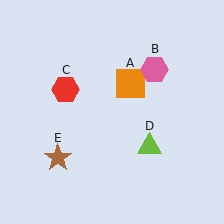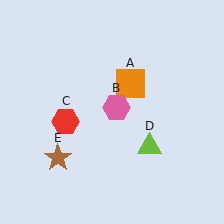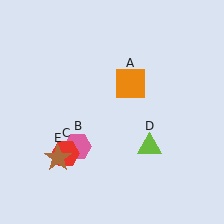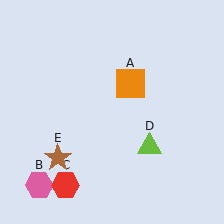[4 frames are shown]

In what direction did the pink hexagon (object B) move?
The pink hexagon (object B) moved down and to the left.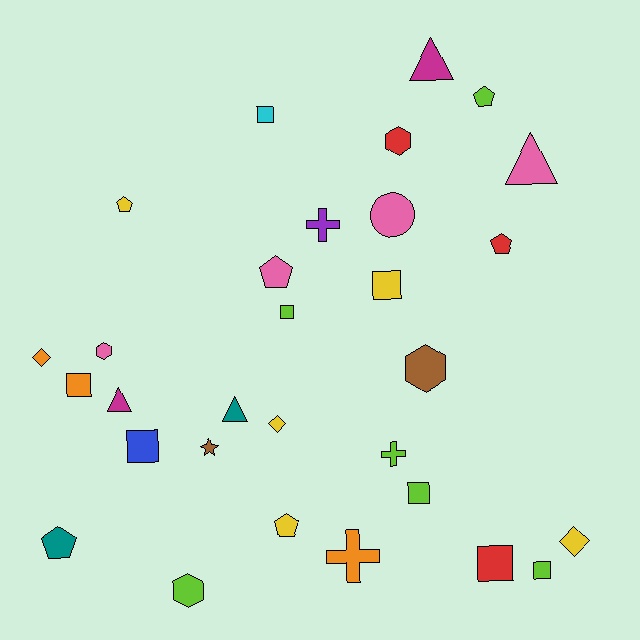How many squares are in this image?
There are 8 squares.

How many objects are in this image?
There are 30 objects.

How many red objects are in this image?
There are 3 red objects.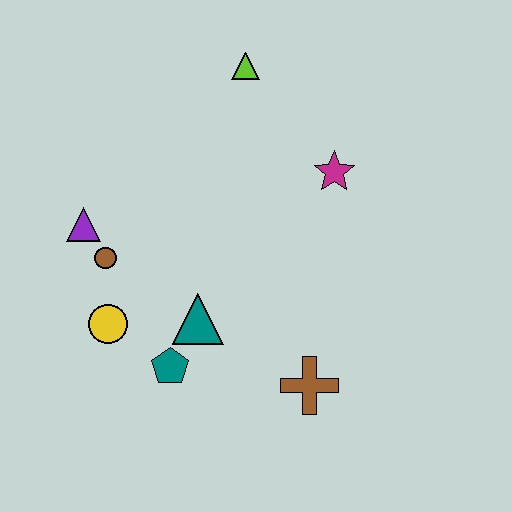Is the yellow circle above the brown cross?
Yes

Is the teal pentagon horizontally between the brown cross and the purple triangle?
Yes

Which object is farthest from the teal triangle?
The lime triangle is farthest from the teal triangle.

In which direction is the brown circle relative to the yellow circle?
The brown circle is above the yellow circle.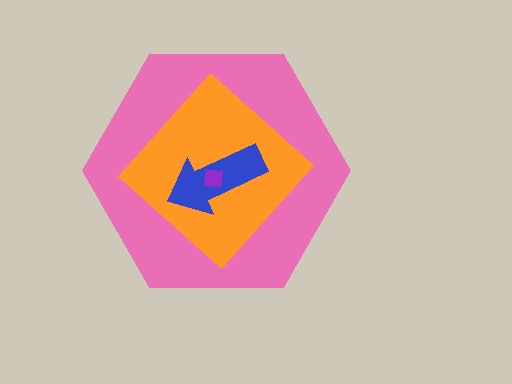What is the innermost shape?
The purple square.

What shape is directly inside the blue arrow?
The purple square.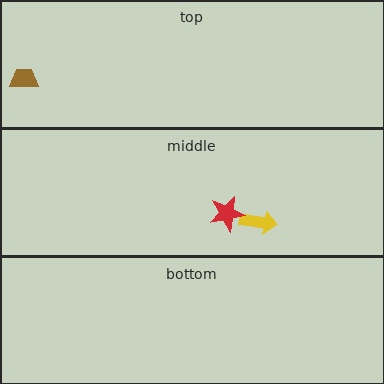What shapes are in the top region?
The brown trapezoid.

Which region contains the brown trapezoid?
The top region.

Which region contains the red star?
The middle region.